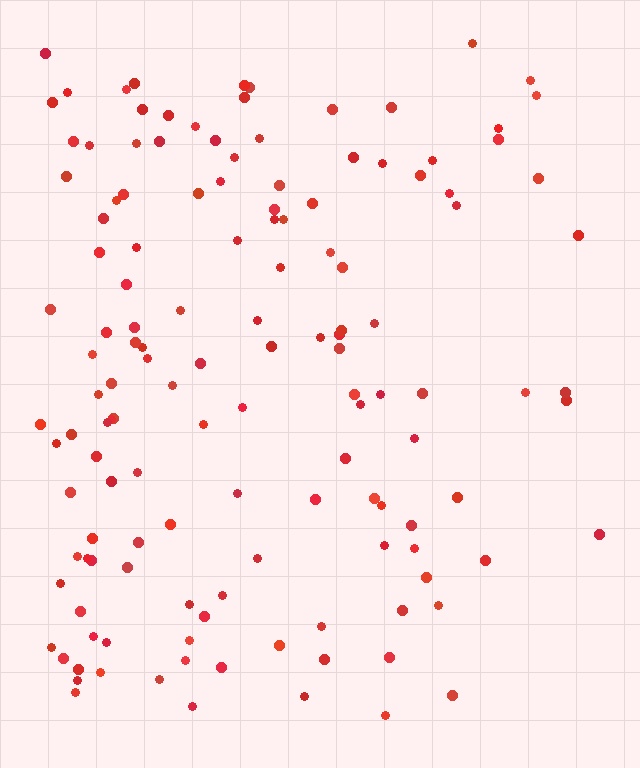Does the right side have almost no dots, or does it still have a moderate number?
Still a moderate number, just noticeably fewer than the left.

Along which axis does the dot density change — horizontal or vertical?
Horizontal.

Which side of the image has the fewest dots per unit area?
The right.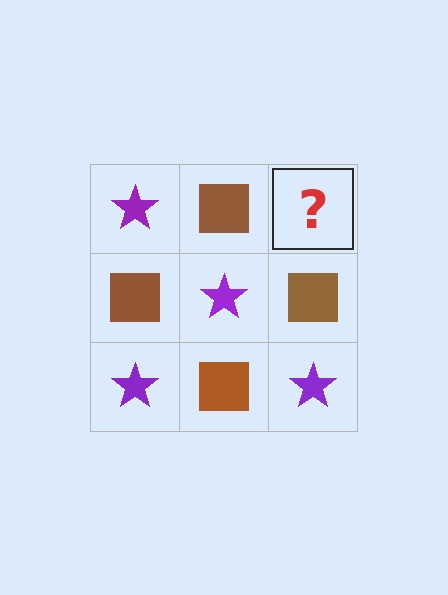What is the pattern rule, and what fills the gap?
The rule is that it alternates purple star and brown square in a checkerboard pattern. The gap should be filled with a purple star.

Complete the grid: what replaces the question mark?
The question mark should be replaced with a purple star.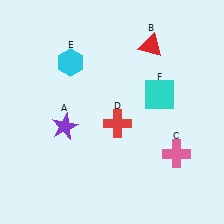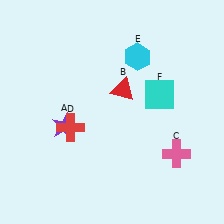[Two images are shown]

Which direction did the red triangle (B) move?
The red triangle (B) moved down.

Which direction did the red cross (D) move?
The red cross (D) moved left.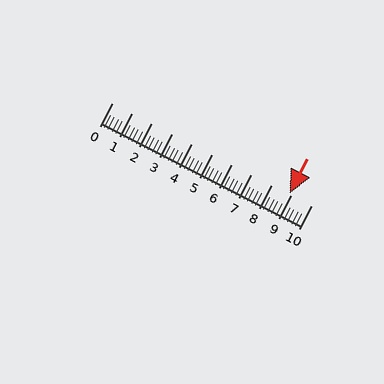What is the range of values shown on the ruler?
The ruler shows values from 0 to 10.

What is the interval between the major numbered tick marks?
The major tick marks are spaced 1 units apart.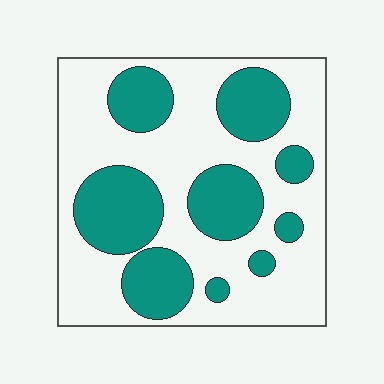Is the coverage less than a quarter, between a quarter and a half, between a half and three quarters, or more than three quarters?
Between a quarter and a half.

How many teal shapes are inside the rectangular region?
9.